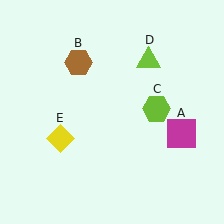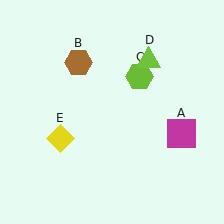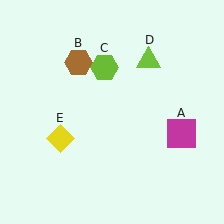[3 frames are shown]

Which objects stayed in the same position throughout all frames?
Magenta square (object A) and brown hexagon (object B) and lime triangle (object D) and yellow diamond (object E) remained stationary.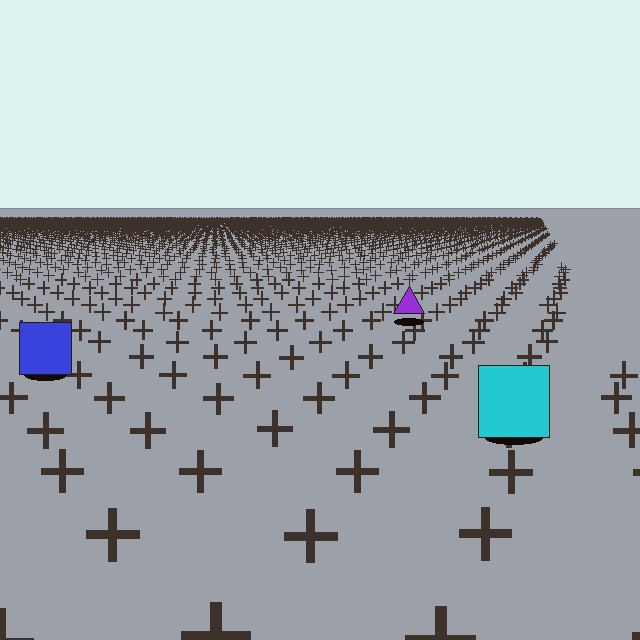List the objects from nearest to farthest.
From nearest to farthest: the cyan square, the blue square, the purple triangle.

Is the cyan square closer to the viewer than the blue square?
Yes. The cyan square is closer — you can tell from the texture gradient: the ground texture is coarser near it.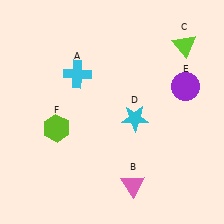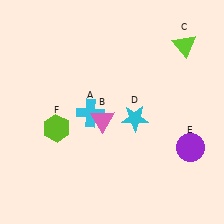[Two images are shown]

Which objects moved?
The objects that moved are: the cyan cross (A), the pink triangle (B), the purple circle (E).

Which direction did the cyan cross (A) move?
The cyan cross (A) moved down.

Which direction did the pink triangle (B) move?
The pink triangle (B) moved up.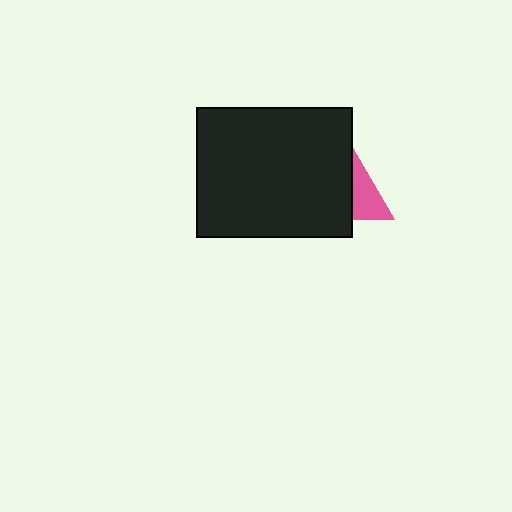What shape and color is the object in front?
The object in front is a black rectangle.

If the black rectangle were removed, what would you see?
You would see the complete pink triangle.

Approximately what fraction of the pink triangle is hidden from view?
Roughly 58% of the pink triangle is hidden behind the black rectangle.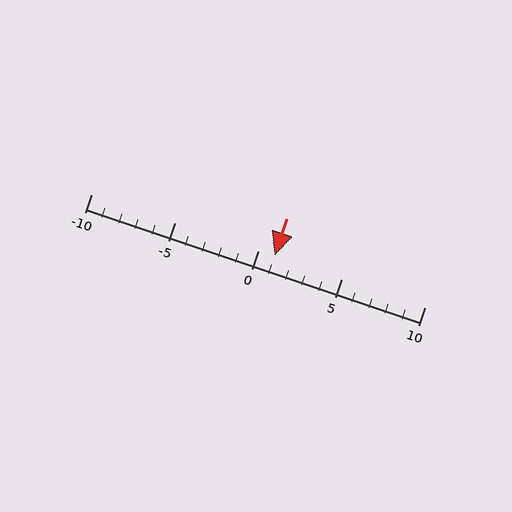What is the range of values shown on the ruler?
The ruler shows values from -10 to 10.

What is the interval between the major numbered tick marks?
The major tick marks are spaced 5 units apart.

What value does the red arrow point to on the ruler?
The red arrow points to approximately 1.